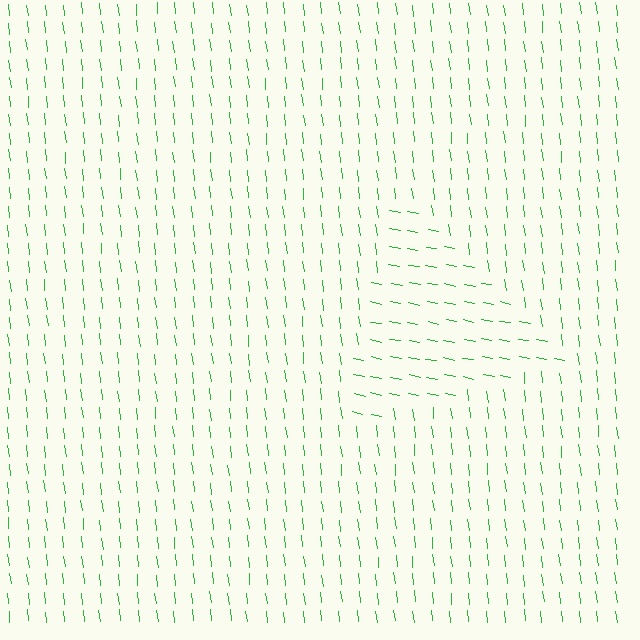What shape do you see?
I see a triangle.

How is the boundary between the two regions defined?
The boundary is defined purely by a change in line orientation (approximately 72 degrees difference). All lines are the same color and thickness.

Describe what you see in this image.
The image is filled with small green line segments. A triangle region in the image has lines oriented differently from the surrounding lines, creating a visible texture boundary.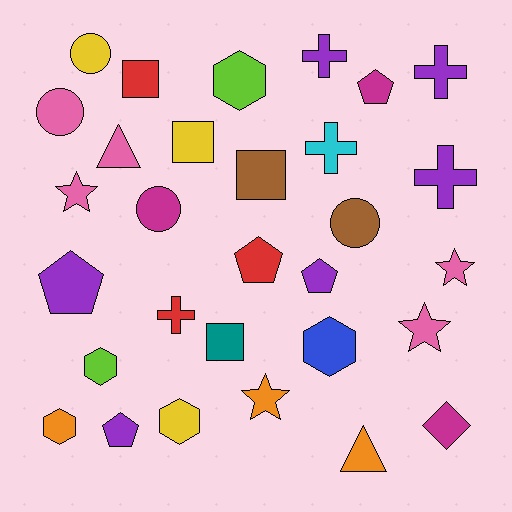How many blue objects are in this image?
There is 1 blue object.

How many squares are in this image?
There are 4 squares.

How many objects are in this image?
There are 30 objects.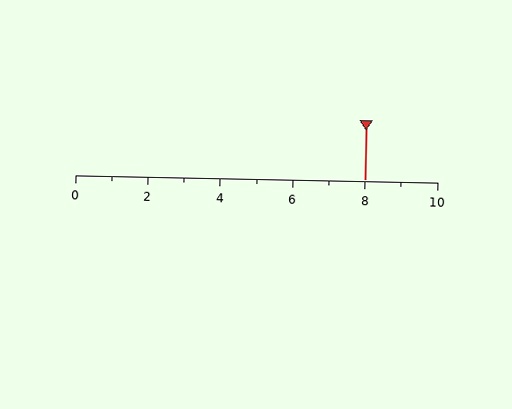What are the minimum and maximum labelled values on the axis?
The axis runs from 0 to 10.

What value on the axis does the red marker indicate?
The marker indicates approximately 8.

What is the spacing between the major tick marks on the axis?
The major ticks are spaced 2 apart.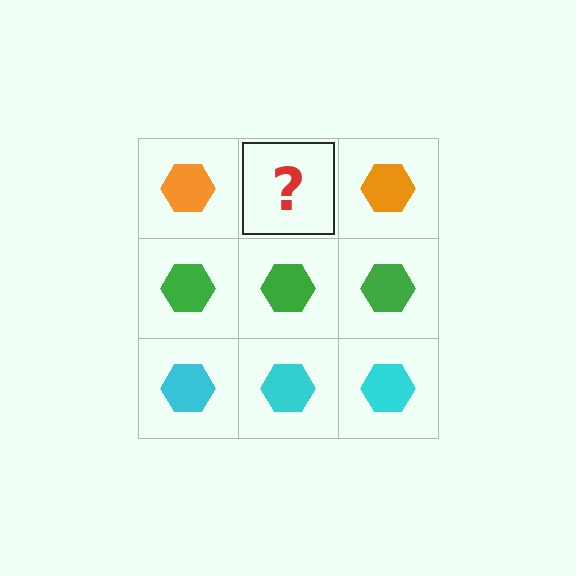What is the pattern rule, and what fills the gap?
The rule is that each row has a consistent color. The gap should be filled with an orange hexagon.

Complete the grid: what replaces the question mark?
The question mark should be replaced with an orange hexagon.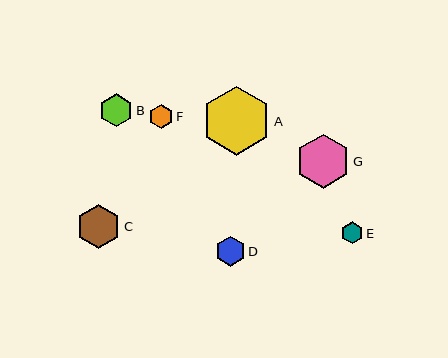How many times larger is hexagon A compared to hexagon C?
Hexagon A is approximately 1.5 times the size of hexagon C.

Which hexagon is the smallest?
Hexagon E is the smallest with a size of approximately 22 pixels.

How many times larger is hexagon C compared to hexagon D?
Hexagon C is approximately 1.5 times the size of hexagon D.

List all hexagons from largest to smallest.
From largest to smallest: A, G, C, B, D, F, E.